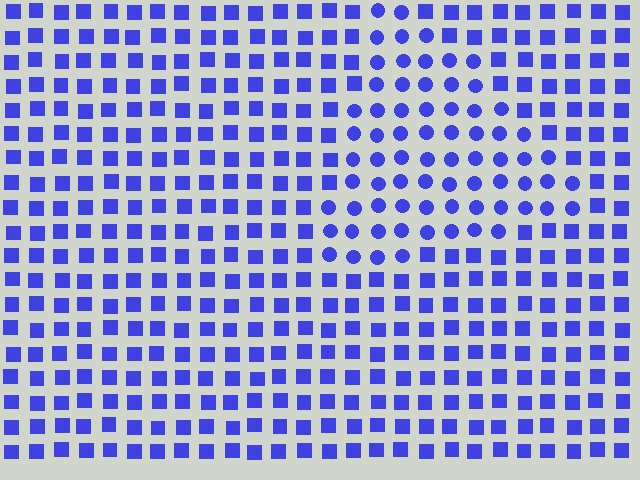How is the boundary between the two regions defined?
The boundary is defined by a change in element shape: circles inside vs. squares outside. All elements share the same color and spacing.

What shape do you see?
I see a triangle.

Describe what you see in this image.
The image is filled with small blue elements arranged in a uniform grid. A triangle-shaped region contains circles, while the surrounding area contains squares. The boundary is defined purely by the change in element shape.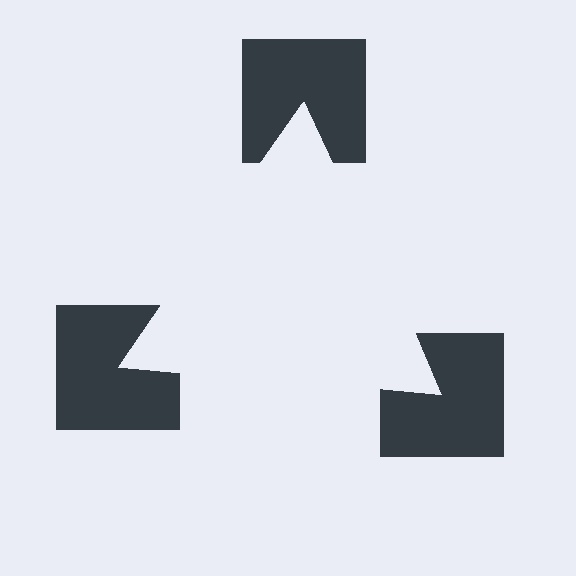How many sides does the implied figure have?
3 sides.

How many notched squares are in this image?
There are 3 — one at each vertex of the illusory triangle.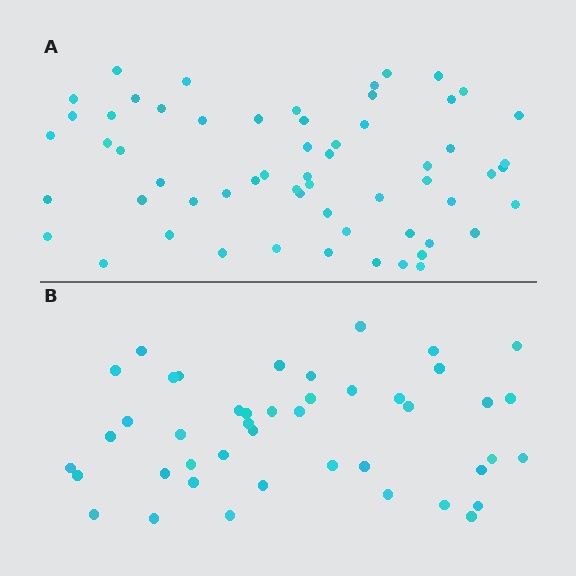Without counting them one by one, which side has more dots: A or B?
Region A (the top region) has more dots.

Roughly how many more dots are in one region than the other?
Region A has approximately 15 more dots than region B.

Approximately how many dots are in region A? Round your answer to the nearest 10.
About 60 dots.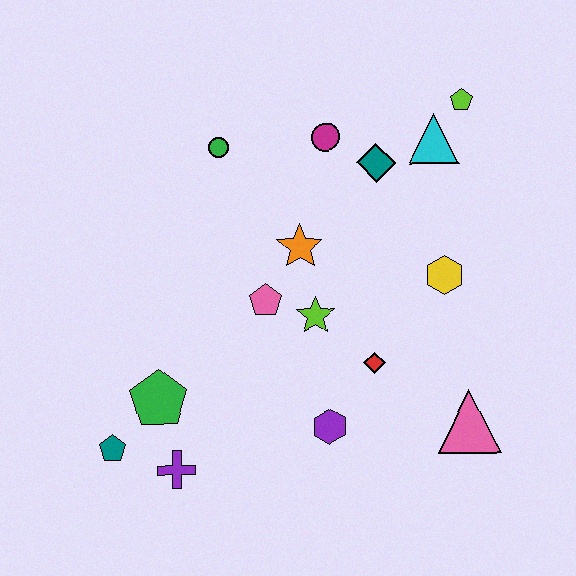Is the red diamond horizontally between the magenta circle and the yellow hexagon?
Yes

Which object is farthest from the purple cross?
The lime pentagon is farthest from the purple cross.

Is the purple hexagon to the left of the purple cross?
No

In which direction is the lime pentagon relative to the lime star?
The lime pentagon is above the lime star.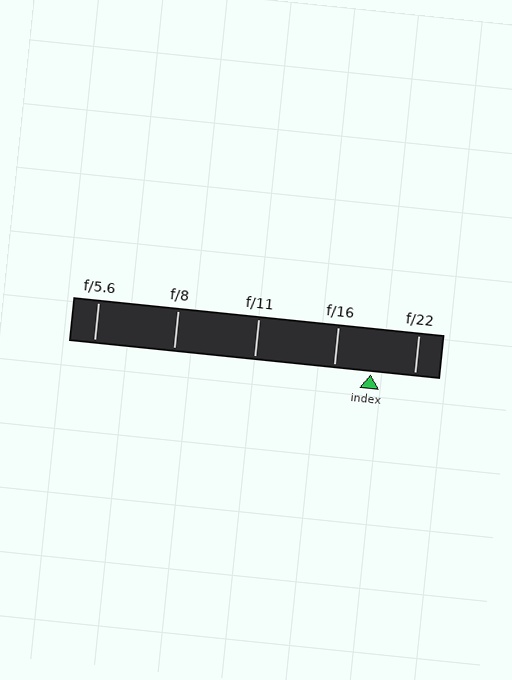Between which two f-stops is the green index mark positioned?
The index mark is between f/16 and f/22.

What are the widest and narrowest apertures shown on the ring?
The widest aperture shown is f/5.6 and the narrowest is f/22.